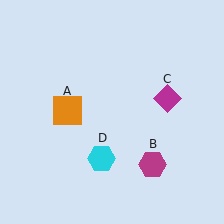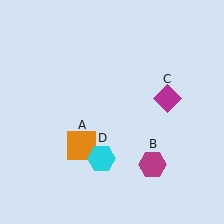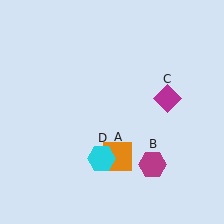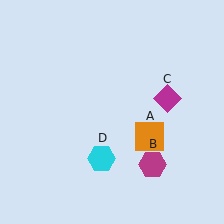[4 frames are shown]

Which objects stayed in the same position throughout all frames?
Magenta hexagon (object B) and magenta diamond (object C) and cyan hexagon (object D) remained stationary.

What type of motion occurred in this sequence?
The orange square (object A) rotated counterclockwise around the center of the scene.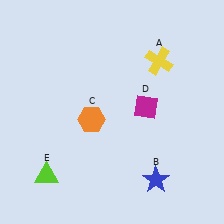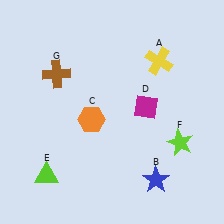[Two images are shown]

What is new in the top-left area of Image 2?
A brown cross (G) was added in the top-left area of Image 2.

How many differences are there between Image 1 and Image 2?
There are 2 differences between the two images.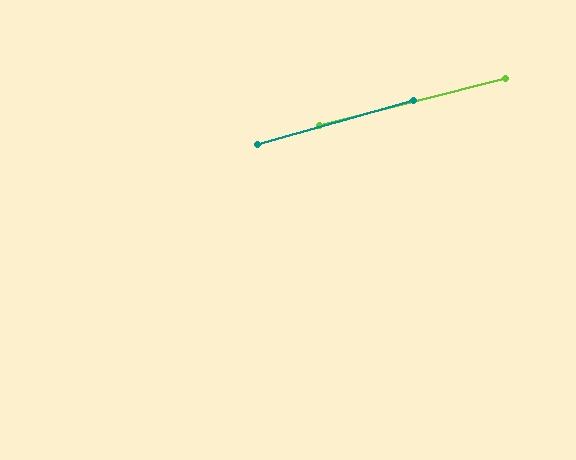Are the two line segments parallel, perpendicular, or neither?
Parallel — their directions differ by only 1.2°.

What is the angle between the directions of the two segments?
Approximately 1 degree.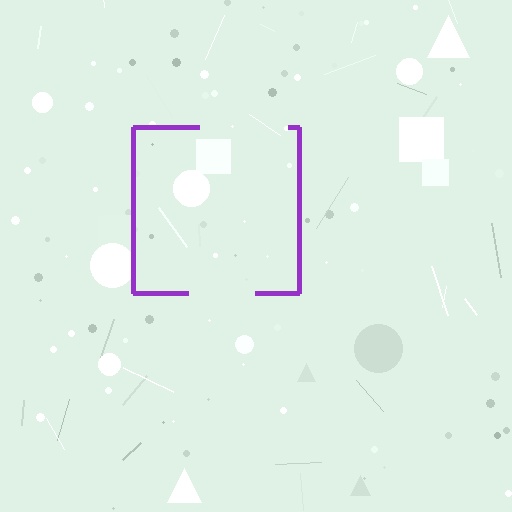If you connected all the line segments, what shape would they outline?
They would outline a square.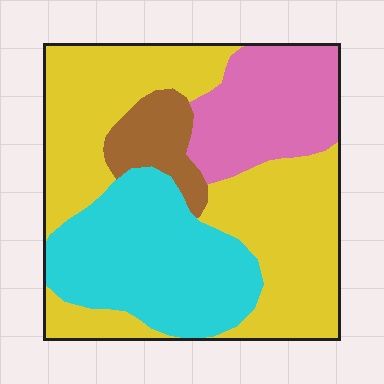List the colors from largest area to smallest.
From largest to smallest: yellow, cyan, pink, brown.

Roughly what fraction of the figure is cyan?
Cyan takes up about one quarter (1/4) of the figure.